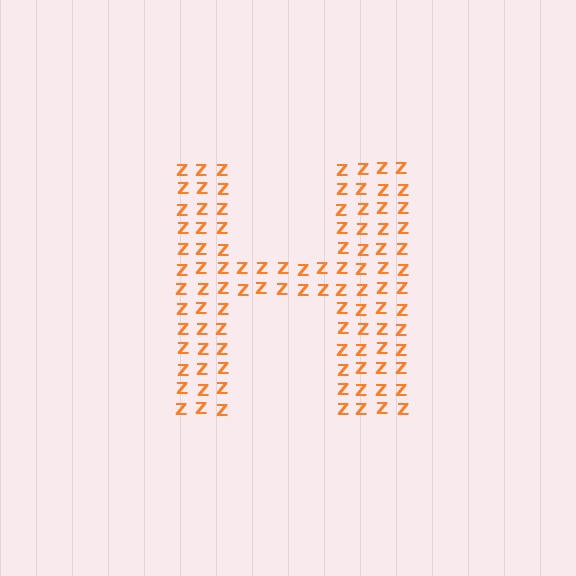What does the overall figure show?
The overall figure shows the letter H.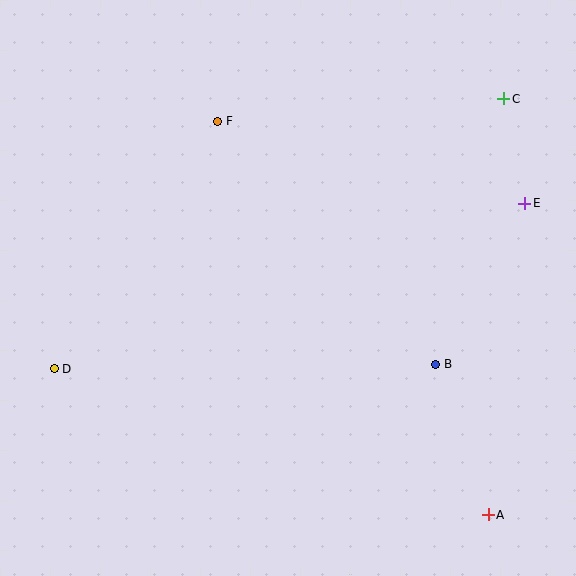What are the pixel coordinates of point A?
Point A is at (488, 515).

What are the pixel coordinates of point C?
Point C is at (504, 99).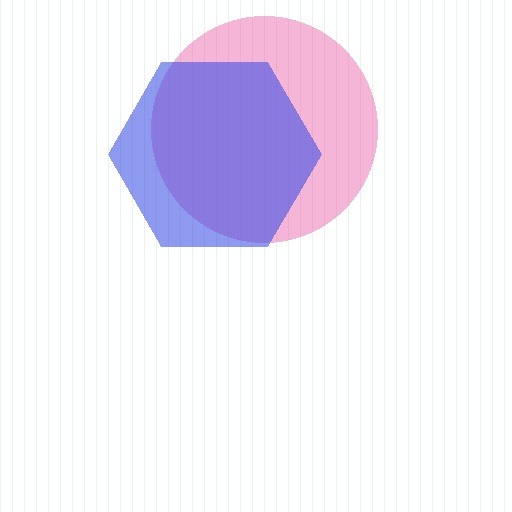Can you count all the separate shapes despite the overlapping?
Yes, there are 2 separate shapes.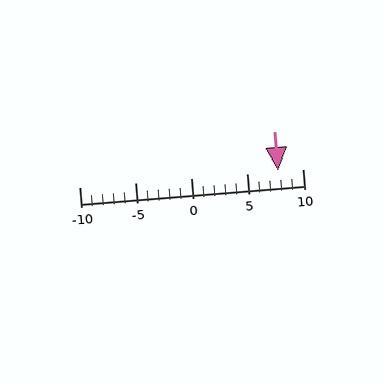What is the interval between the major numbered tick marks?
The major tick marks are spaced 5 units apart.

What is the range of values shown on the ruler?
The ruler shows values from -10 to 10.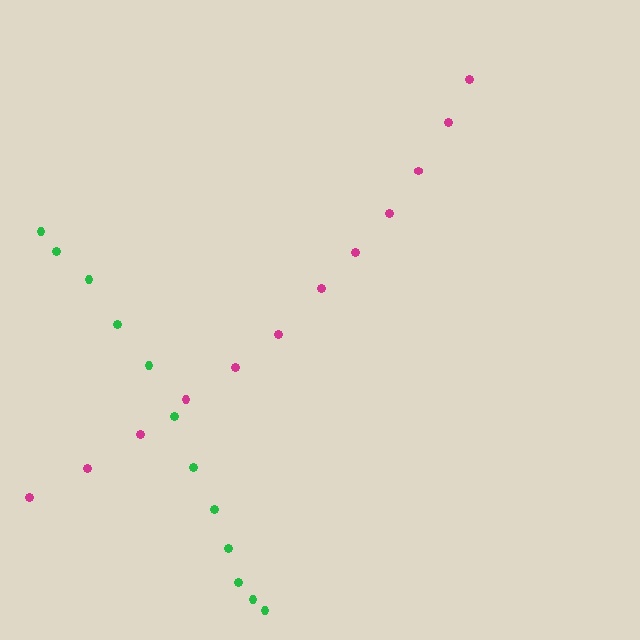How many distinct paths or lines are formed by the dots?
There are 2 distinct paths.